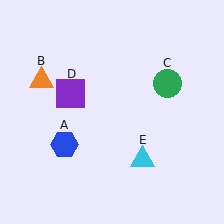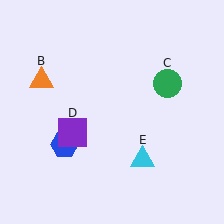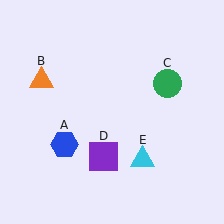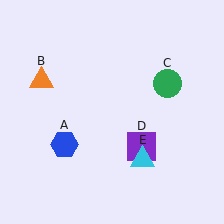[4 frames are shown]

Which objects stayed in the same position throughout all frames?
Blue hexagon (object A) and orange triangle (object B) and green circle (object C) and cyan triangle (object E) remained stationary.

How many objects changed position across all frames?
1 object changed position: purple square (object D).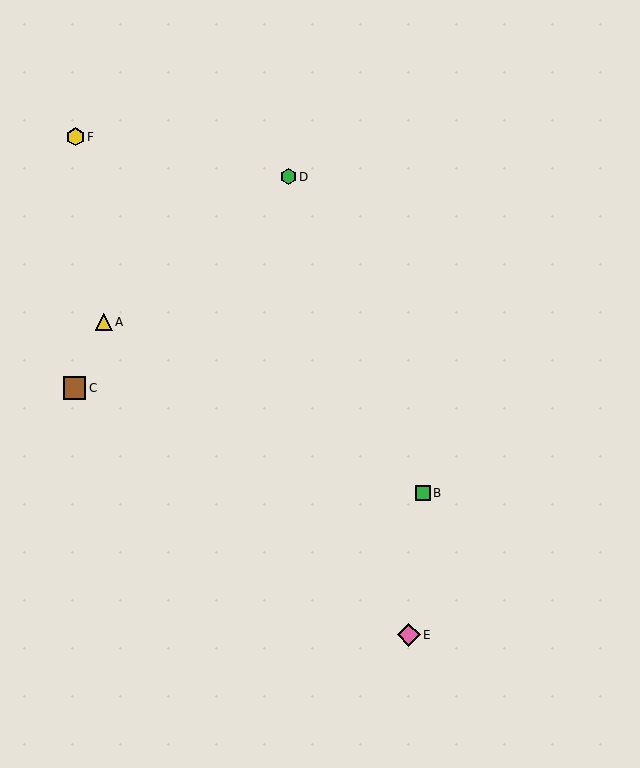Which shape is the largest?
The brown square (labeled C) is the largest.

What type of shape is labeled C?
Shape C is a brown square.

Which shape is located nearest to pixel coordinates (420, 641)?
The pink diamond (labeled E) at (409, 635) is nearest to that location.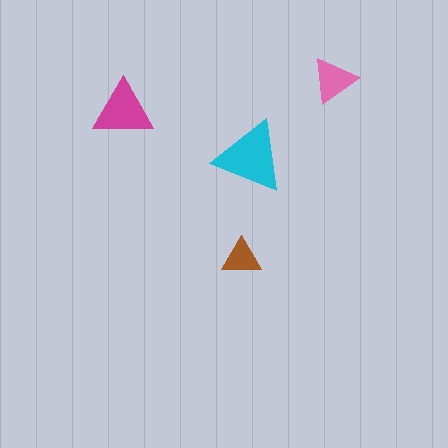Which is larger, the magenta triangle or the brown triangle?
The magenta one.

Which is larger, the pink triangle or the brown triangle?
The pink one.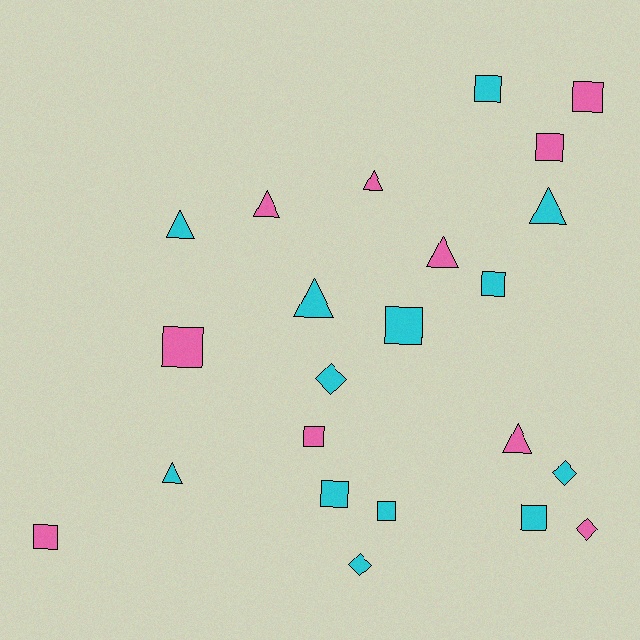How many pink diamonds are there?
There is 1 pink diamond.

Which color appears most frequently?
Cyan, with 13 objects.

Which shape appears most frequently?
Square, with 11 objects.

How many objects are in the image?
There are 23 objects.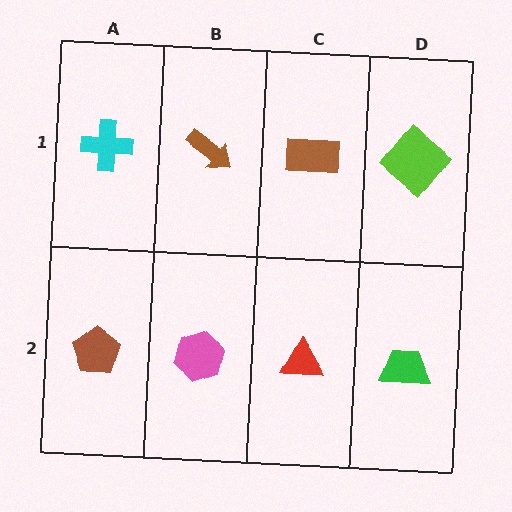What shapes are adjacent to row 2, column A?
A cyan cross (row 1, column A), a pink hexagon (row 2, column B).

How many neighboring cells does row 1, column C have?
3.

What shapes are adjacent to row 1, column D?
A green trapezoid (row 2, column D), a brown rectangle (row 1, column C).